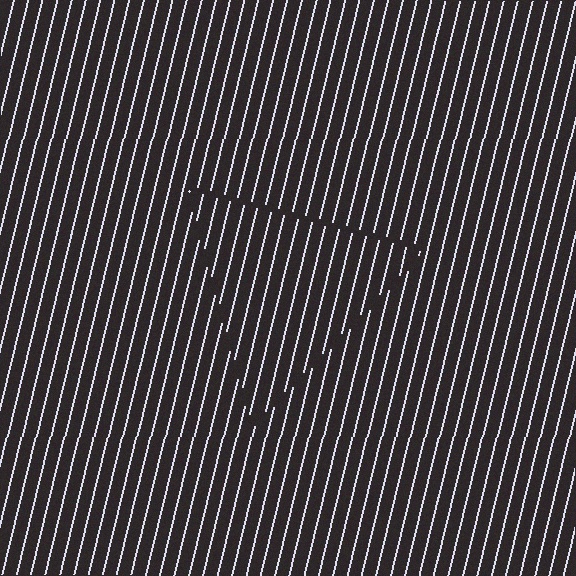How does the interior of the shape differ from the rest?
The interior of the shape contains the same grating, shifted by half a period — the contour is defined by the phase discontinuity where line-ends from the inner and outer gratings abut.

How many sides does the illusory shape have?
3 sides — the line-ends trace a triangle.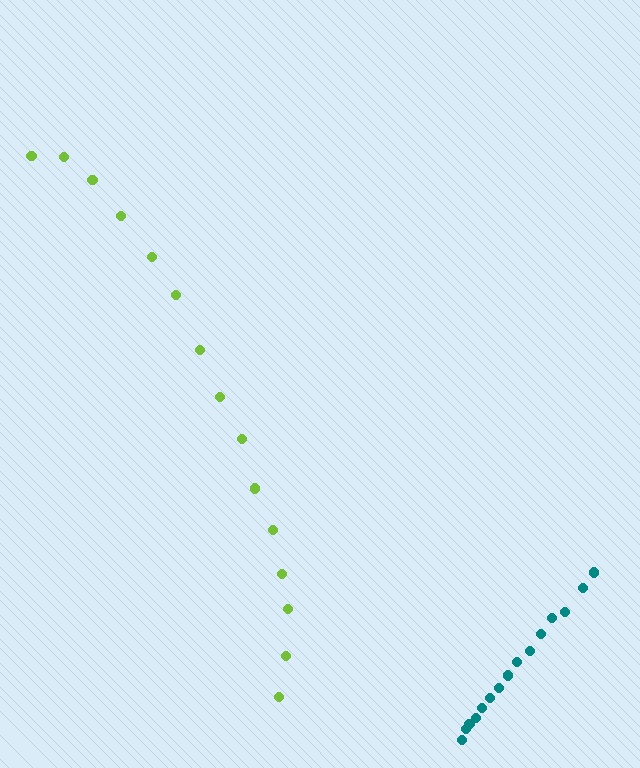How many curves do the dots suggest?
There are 2 distinct paths.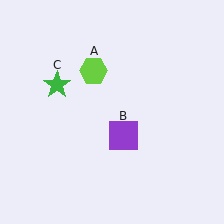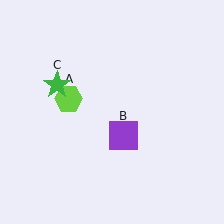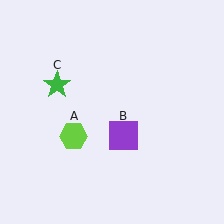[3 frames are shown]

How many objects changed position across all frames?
1 object changed position: lime hexagon (object A).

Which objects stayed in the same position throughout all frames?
Purple square (object B) and green star (object C) remained stationary.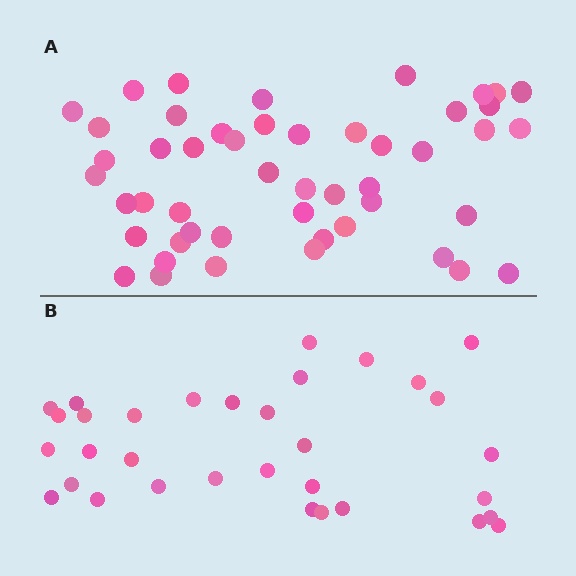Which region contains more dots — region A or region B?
Region A (the top region) has more dots.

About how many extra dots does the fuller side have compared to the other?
Region A has approximately 15 more dots than region B.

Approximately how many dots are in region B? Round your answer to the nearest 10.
About 30 dots. (The exact count is 33, which rounds to 30.)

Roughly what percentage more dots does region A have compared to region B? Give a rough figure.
About 50% more.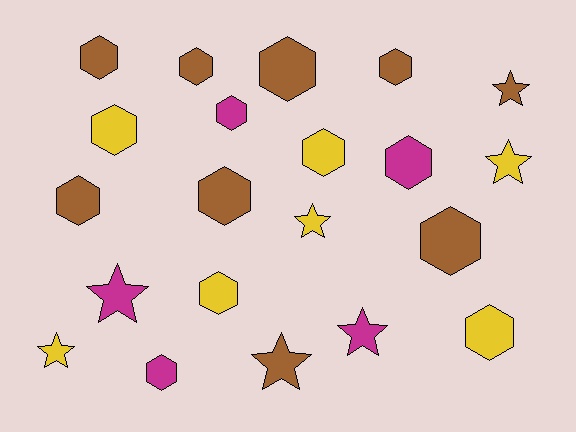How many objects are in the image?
There are 21 objects.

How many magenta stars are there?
There are 2 magenta stars.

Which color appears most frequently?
Brown, with 9 objects.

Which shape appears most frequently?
Hexagon, with 14 objects.